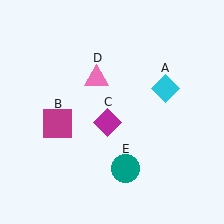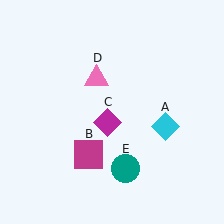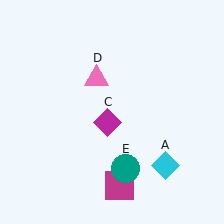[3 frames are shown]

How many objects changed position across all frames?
2 objects changed position: cyan diamond (object A), magenta square (object B).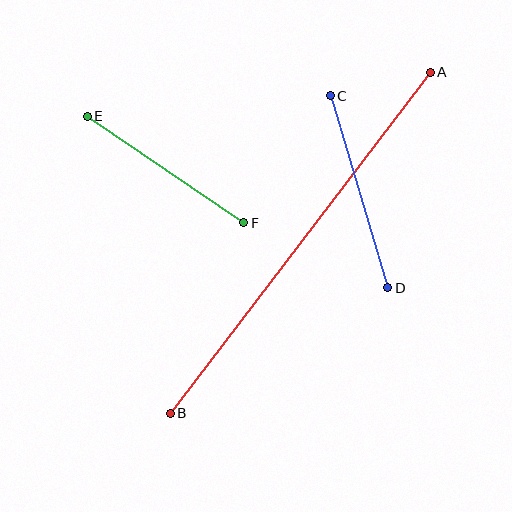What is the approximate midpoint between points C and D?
The midpoint is at approximately (359, 192) pixels.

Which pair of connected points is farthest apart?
Points A and B are farthest apart.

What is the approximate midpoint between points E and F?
The midpoint is at approximately (166, 169) pixels.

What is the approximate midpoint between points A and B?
The midpoint is at approximately (300, 243) pixels.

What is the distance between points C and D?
The distance is approximately 200 pixels.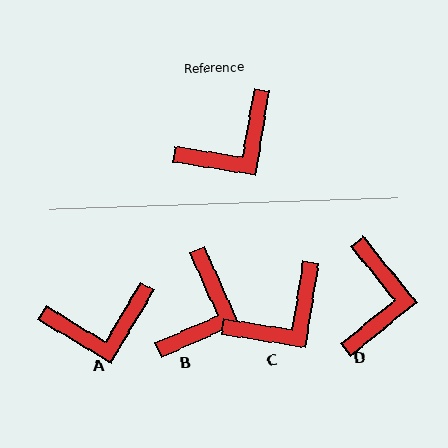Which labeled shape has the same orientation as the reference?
C.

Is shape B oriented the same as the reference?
No, it is off by about 33 degrees.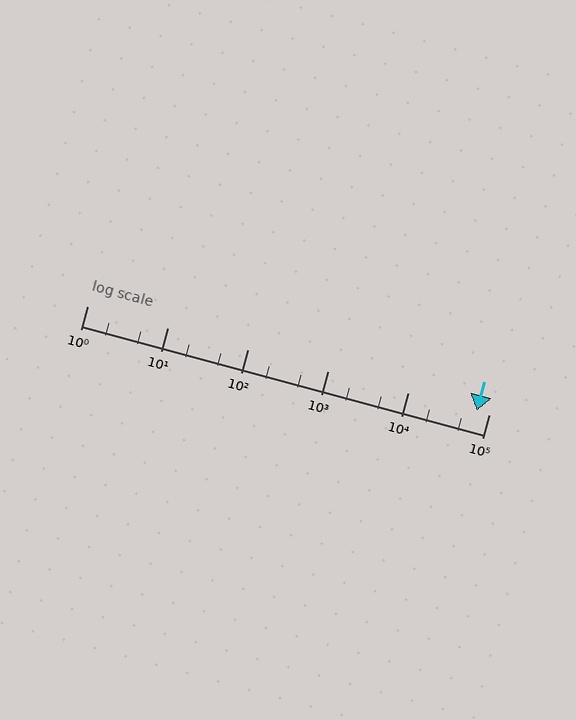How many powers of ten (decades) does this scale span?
The scale spans 5 decades, from 1 to 100000.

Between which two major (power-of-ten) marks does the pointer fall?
The pointer is between 10000 and 100000.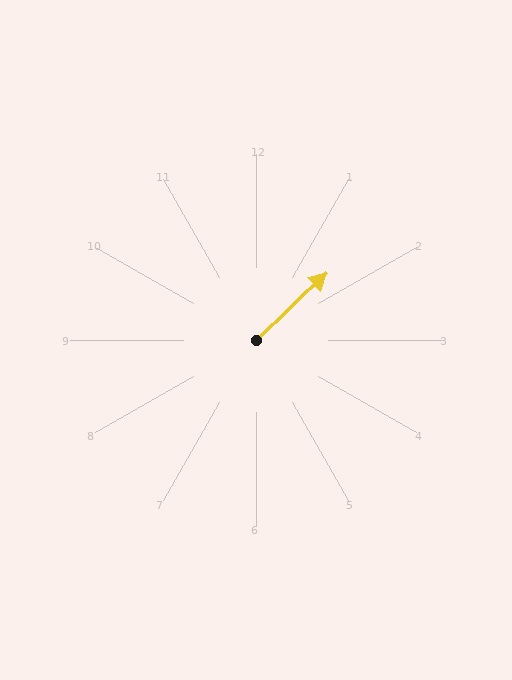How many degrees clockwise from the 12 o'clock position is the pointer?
Approximately 46 degrees.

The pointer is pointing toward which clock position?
Roughly 2 o'clock.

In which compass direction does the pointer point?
Northeast.